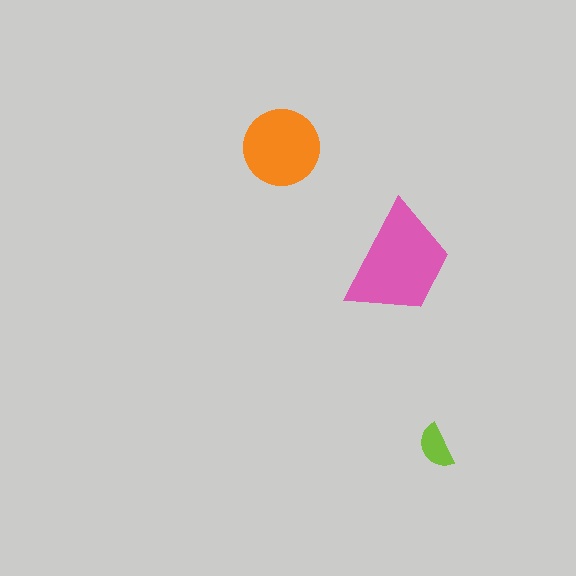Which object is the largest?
The pink trapezoid.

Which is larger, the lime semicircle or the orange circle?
The orange circle.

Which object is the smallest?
The lime semicircle.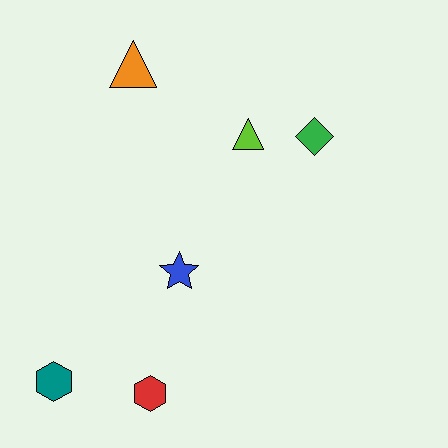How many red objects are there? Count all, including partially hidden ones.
There is 1 red object.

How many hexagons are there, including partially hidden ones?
There are 2 hexagons.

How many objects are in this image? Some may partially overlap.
There are 6 objects.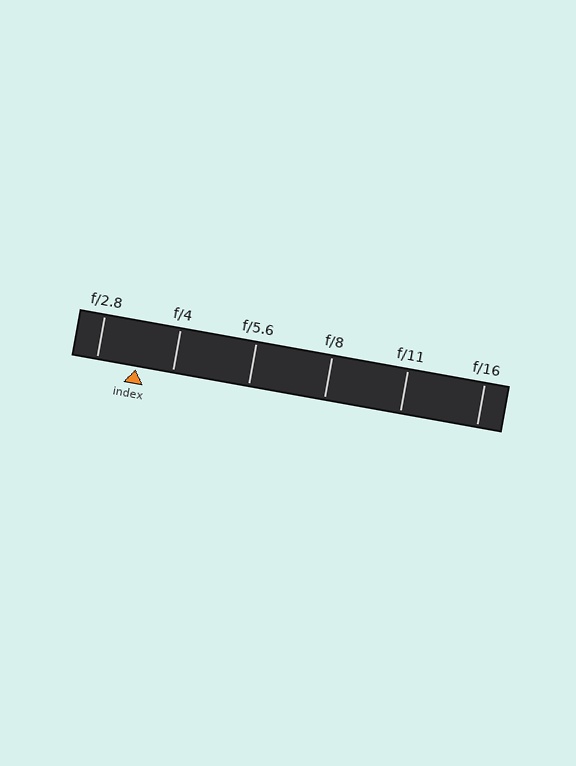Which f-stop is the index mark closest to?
The index mark is closest to f/4.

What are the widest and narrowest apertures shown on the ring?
The widest aperture shown is f/2.8 and the narrowest is f/16.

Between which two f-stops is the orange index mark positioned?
The index mark is between f/2.8 and f/4.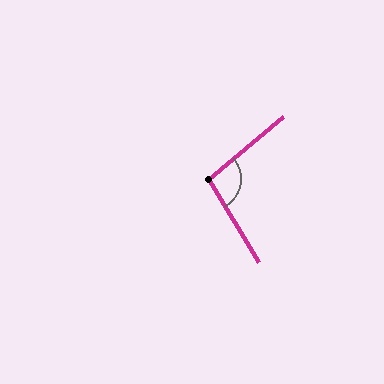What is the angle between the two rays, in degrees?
Approximately 99 degrees.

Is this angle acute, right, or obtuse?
It is obtuse.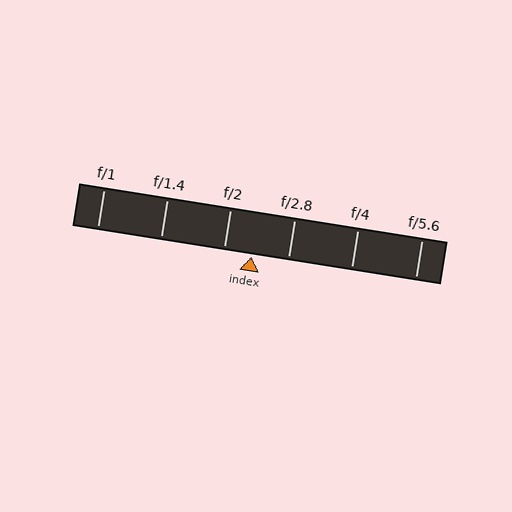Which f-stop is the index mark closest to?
The index mark is closest to f/2.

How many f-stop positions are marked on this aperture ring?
There are 6 f-stop positions marked.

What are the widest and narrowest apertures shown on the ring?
The widest aperture shown is f/1 and the narrowest is f/5.6.